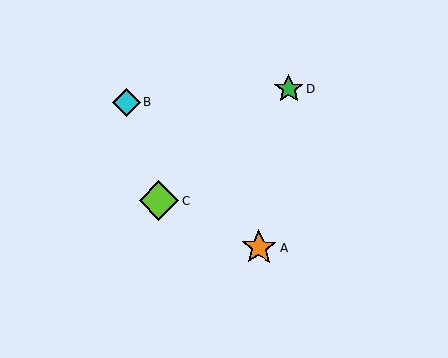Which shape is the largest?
The lime diamond (labeled C) is the largest.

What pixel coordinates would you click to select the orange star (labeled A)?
Click at (259, 247) to select the orange star A.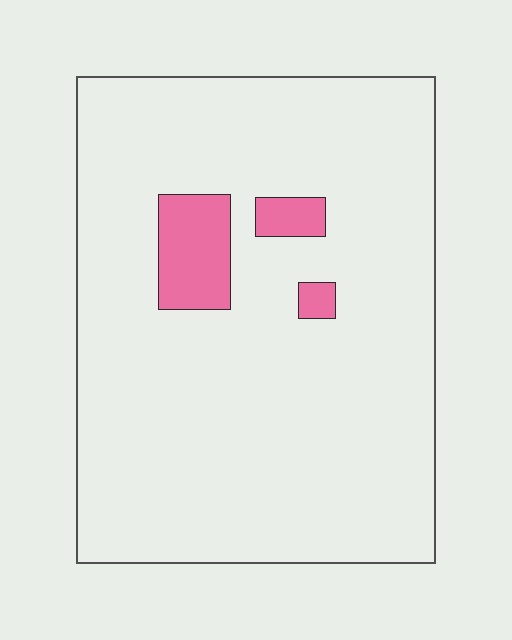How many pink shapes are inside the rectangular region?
3.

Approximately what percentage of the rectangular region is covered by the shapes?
Approximately 5%.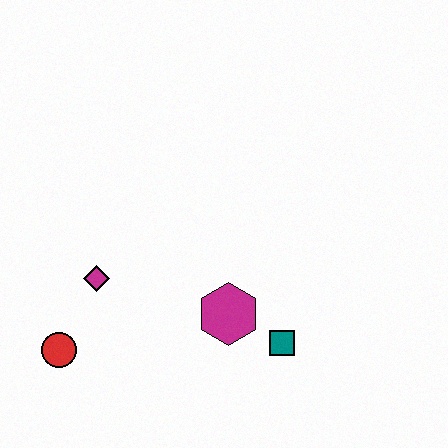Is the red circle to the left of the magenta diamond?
Yes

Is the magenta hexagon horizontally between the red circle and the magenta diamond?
No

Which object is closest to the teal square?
The magenta hexagon is closest to the teal square.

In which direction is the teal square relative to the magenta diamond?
The teal square is to the right of the magenta diamond.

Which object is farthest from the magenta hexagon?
The red circle is farthest from the magenta hexagon.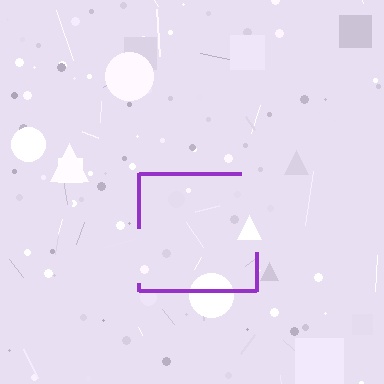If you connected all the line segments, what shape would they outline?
They would outline a square.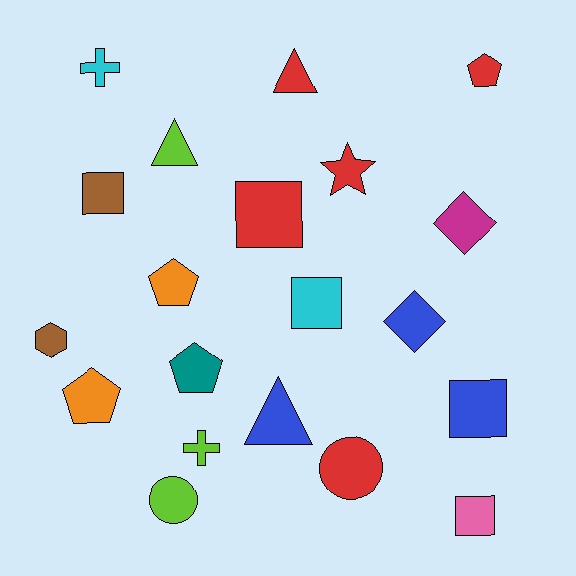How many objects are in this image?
There are 20 objects.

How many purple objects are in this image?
There are no purple objects.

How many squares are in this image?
There are 5 squares.